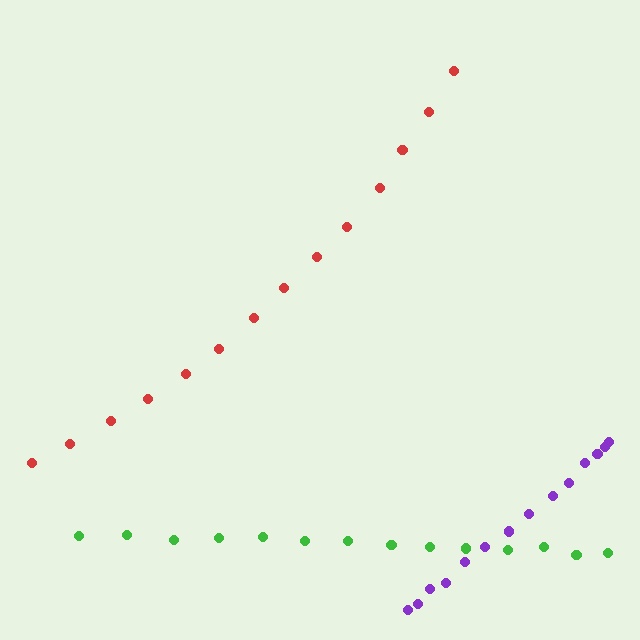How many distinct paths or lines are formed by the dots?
There are 3 distinct paths.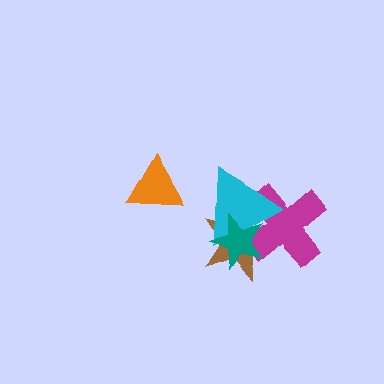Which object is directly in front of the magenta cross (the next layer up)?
The cyan triangle is directly in front of the magenta cross.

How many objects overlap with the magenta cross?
3 objects overlap with the magenta cross.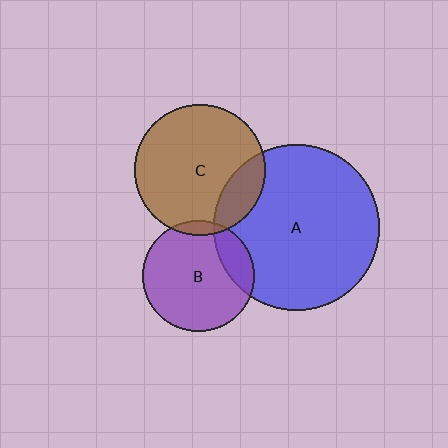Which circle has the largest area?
Circle A (blue).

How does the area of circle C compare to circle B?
Approximately 1.4 times.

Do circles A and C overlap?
Yes.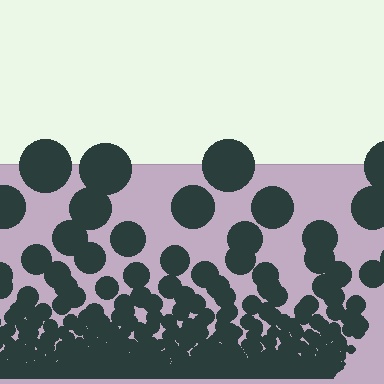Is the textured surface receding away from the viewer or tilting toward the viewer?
The surface appears to tilt toward the viewer. Texture elements get larger and sparser toward the top.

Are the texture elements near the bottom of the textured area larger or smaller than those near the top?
Smaller. The gradient is inverted — elements near the bottom are smaller and denser.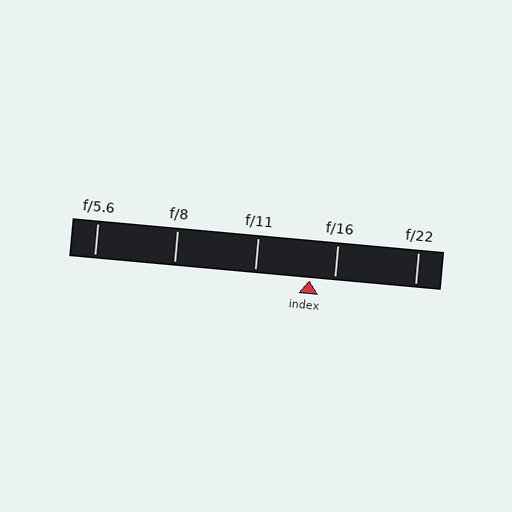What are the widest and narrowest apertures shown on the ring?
The widest aperture shown is f/5.6 and the narrowest is f/22.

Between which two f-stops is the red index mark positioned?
The index mark is between f/11 and f/16.